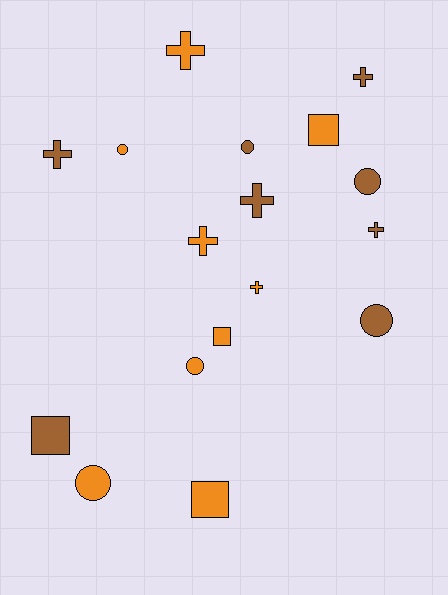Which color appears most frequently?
Orange, with 9 objects.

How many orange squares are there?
There are 3 orange squares.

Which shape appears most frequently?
Cross, with 7 objects.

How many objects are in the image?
There are 17 objects.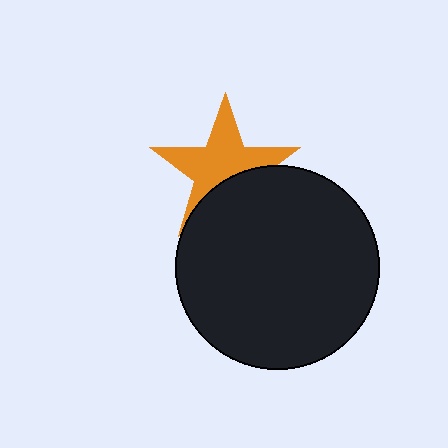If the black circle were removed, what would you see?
You would see the complete orange star.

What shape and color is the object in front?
The object in front is a black circle.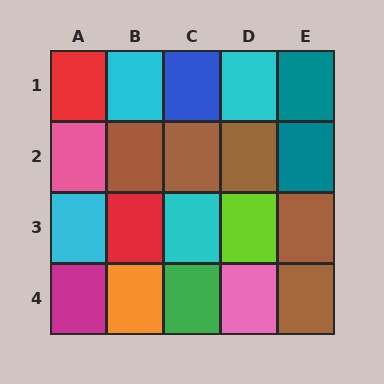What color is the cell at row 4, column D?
Pink.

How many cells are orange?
1 cell is orange.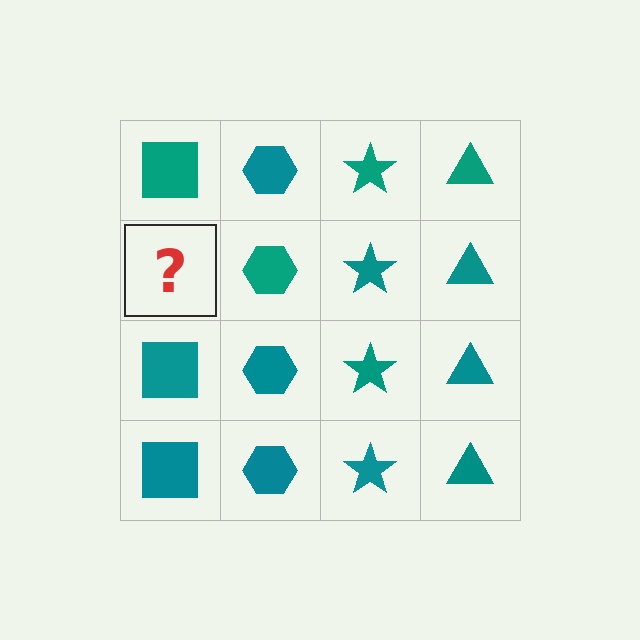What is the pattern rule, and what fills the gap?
The rule is that each column has a consistent shape. The gap should be filled with a teal square.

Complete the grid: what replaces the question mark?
The question mark should be replaced with a teal square.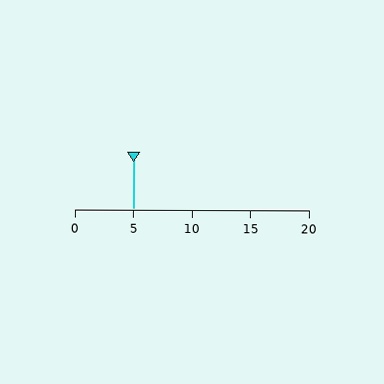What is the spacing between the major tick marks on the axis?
The major ticks are spaced 5 apart.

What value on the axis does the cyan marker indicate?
The marker indicates approximately 5.